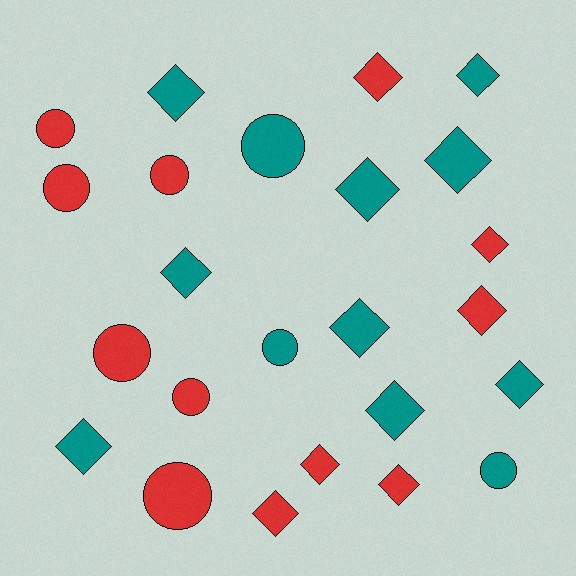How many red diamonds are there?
There are 6 red diamonds.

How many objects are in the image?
There are 24 objects.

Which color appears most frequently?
Red, with 12 objects.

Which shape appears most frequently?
Diamond, with 15 objects.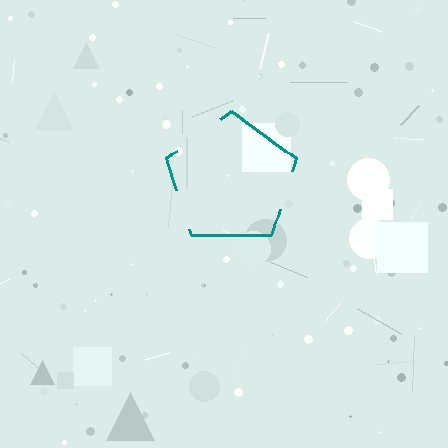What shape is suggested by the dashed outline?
The dashed outline suggests a pentagon.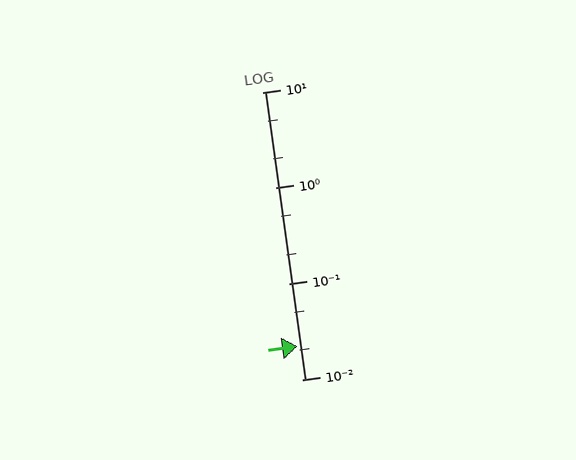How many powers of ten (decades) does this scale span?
The scale spans 3 decades, from 0.01 to 10.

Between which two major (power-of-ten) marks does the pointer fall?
The pointer is between 0.01 and 0.1.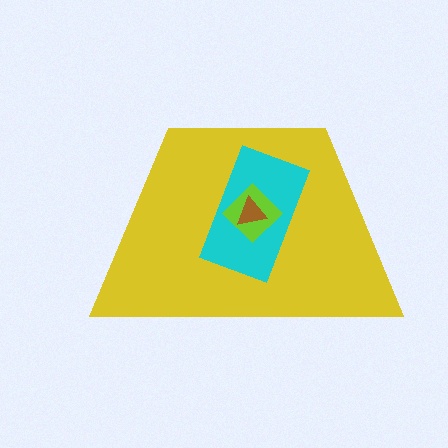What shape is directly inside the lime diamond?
The brown triangle.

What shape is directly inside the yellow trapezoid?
The cyan rectangle.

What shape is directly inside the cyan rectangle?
The lime diamond.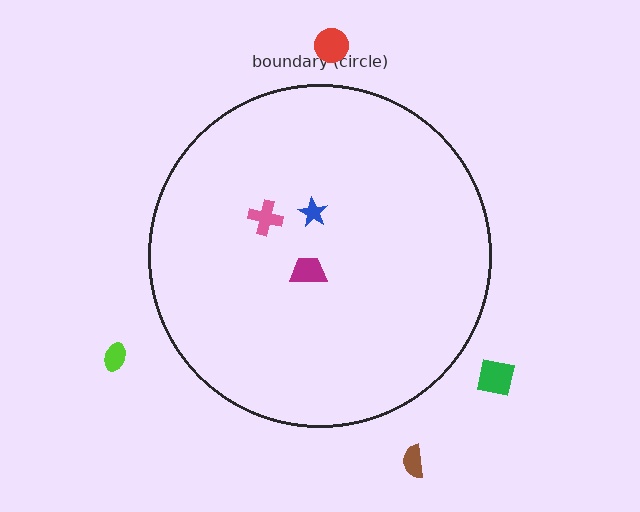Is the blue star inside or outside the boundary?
Inside.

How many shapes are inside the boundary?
3 inside, 4 outside.